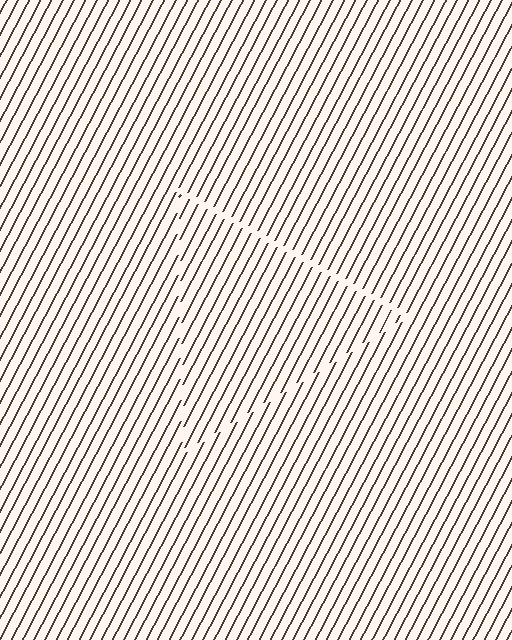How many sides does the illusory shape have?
3 sides — the line-ends trace a triangle.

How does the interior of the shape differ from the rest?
The interior of the shape contains the same grating, shifted by half a period — the contour is defined by the phase discontinuity where line-ends from the inner and outer gratings abut.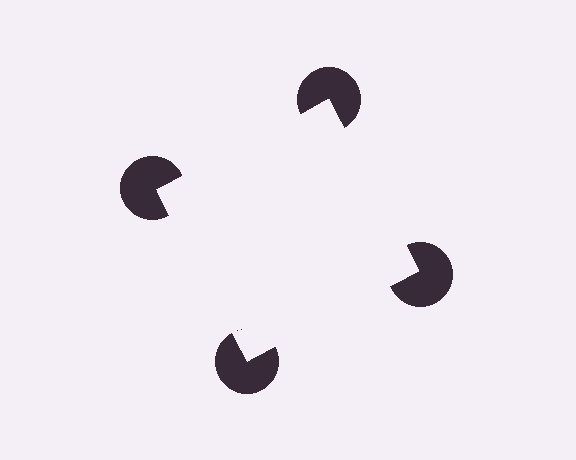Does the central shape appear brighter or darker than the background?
It typically appears slightly brighter than the background, even though no actual brightness change is drawn.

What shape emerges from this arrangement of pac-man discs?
An illusory square — its edges are inferred from the aligned wedge cuts in the pac-man discs, not physically drawn.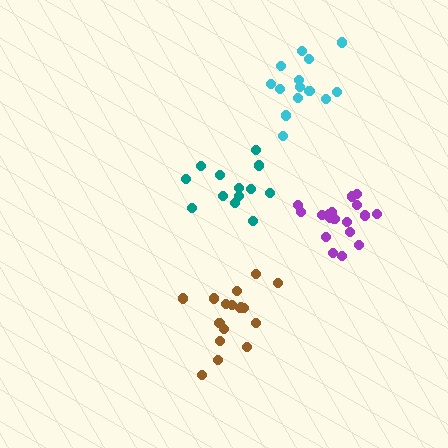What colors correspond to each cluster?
The clusters are colored: purple, cyan, teal, brown.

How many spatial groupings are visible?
There are 4 spatial groupings.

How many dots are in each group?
Group 1: 18 dots, Group 2: 14 dots, Group 3: 13 dots, Group 4: 17 dots (62 total).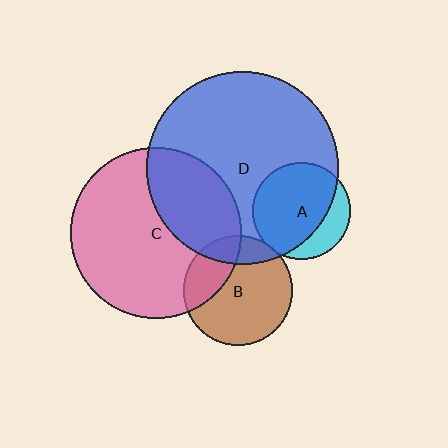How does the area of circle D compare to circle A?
Approximately 3.9 times.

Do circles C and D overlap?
Yes.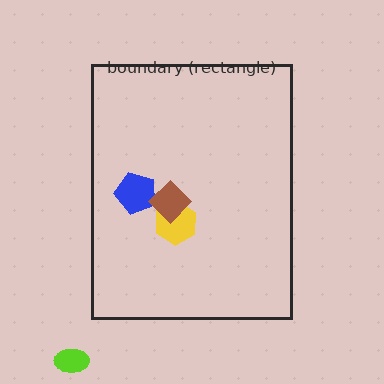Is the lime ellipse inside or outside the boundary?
Outside.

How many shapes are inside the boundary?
3 inside, 1 outside.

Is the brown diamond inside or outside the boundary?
Inside.